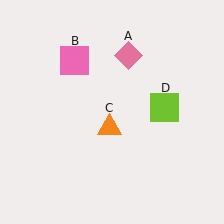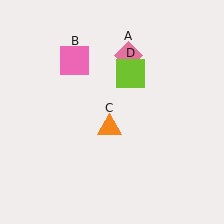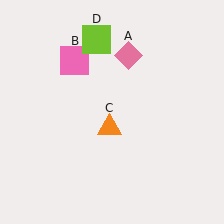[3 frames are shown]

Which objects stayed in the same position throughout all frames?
Pink diamond (object A) and pink square (object B) and orange triangle (object C) remained stationary.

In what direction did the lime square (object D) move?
The lime square (object D) moved up and to the left.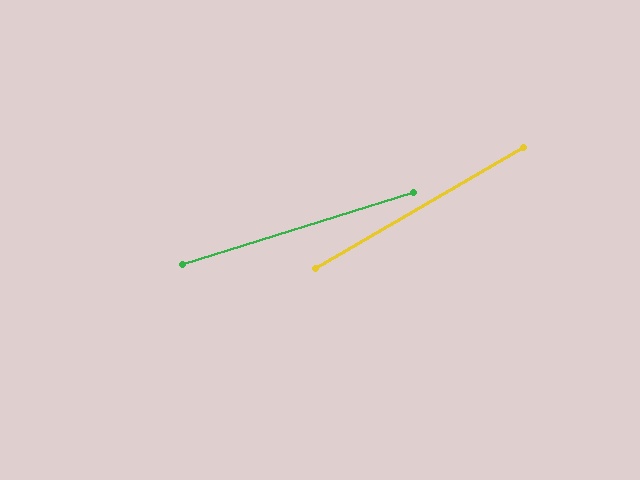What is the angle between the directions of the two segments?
Approximately 13 degrees.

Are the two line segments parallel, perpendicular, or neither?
Neither parallel nor perpendicular — they differ by about 13°.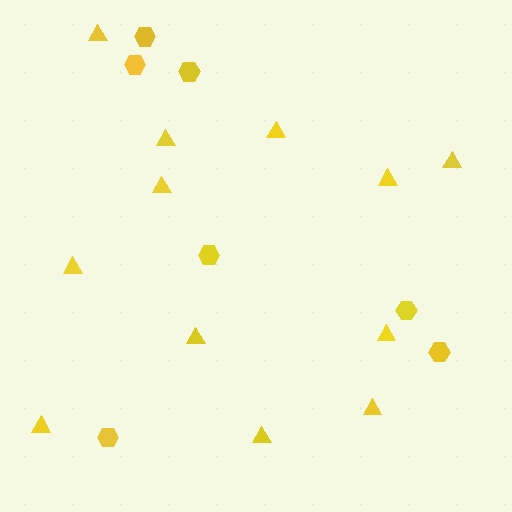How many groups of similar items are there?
There are 2 groups: one group of hexagons (7) and one group of triangles (12).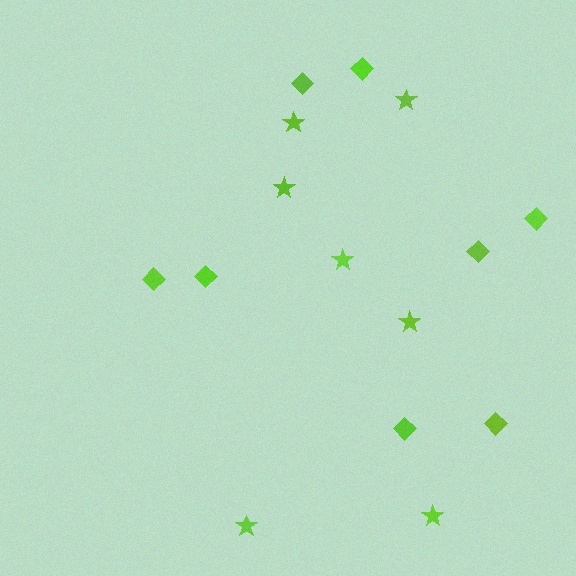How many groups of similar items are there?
There are 2 groups: one group of stars (7) and one group of diamonds (8).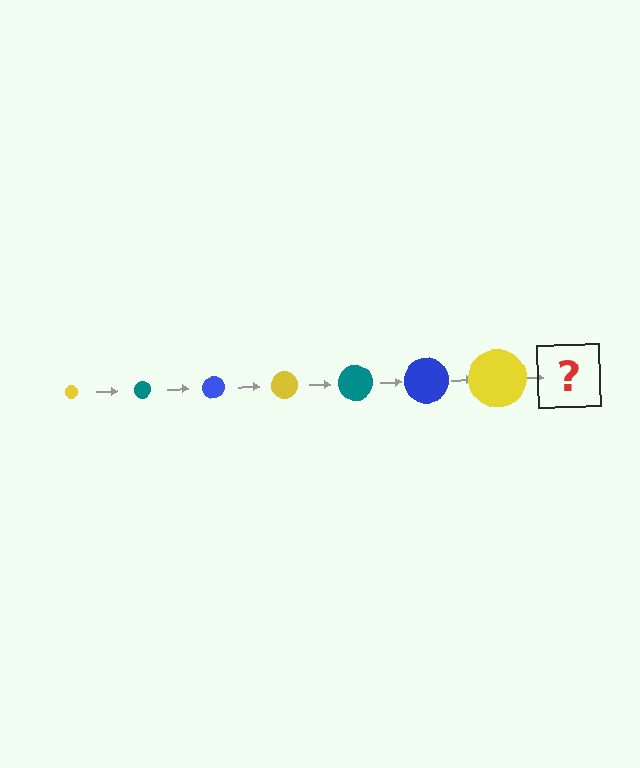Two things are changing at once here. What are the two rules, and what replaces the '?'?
The two rules are that the circle grows larger each step and the color cycles through yellow, teal, and blue. The '?' should be a teal circle, larger than the previous one.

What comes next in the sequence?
The next element should be a teal circle, larger than the previous one.